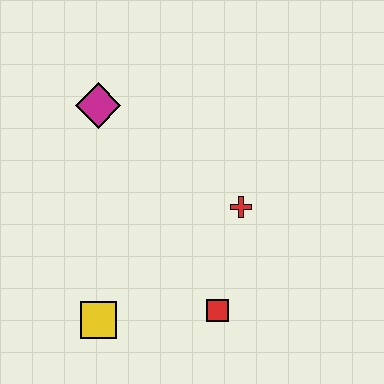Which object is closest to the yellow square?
The red square is closest to the yellow square.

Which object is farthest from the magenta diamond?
The red square is farthest from the magenta diamond.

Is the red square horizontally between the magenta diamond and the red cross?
Yes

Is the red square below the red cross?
Yes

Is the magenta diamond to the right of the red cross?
No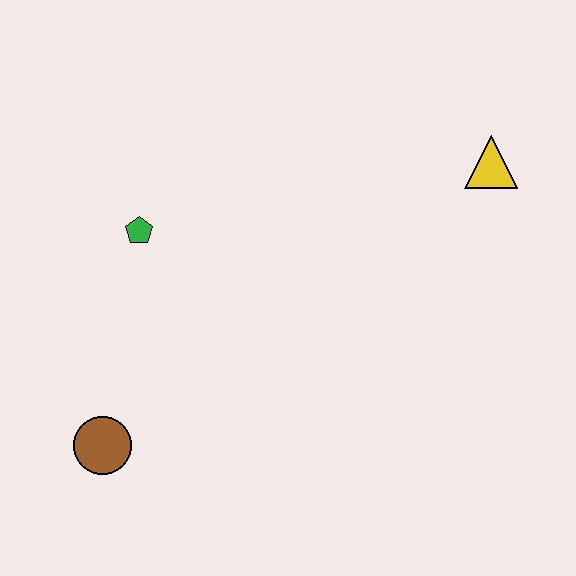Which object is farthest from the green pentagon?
The yellow triangle is farthest from the green pentagon.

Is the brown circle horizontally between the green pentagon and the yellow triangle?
No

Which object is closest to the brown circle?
The green pentagon is closest to the brown circle.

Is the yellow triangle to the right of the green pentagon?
Yes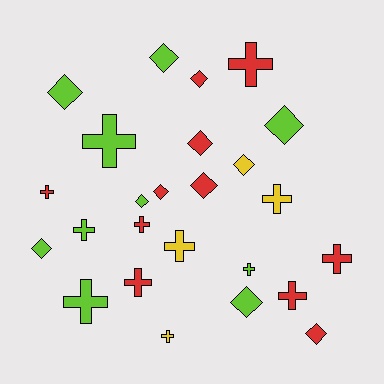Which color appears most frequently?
Red, with 11 objects.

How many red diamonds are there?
There are 5 red diamonds.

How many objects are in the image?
There are 25 objects.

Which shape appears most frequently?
Cross, with 13 objects.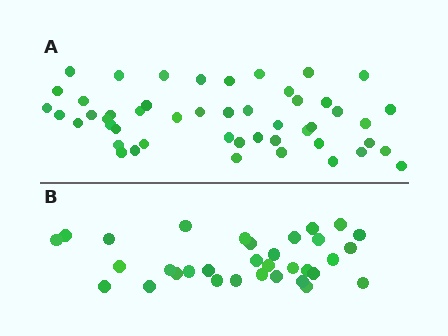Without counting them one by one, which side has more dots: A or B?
Region A (the top region) has more dots.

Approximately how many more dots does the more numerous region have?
Region A has approximately 15 more dots than region B.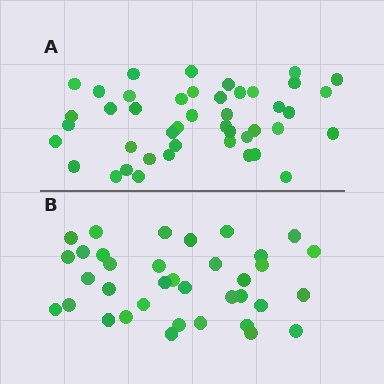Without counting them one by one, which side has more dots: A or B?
Region A (the top region) has more dots.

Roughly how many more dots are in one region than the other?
Region A has roughly 8 or so more dots than region B.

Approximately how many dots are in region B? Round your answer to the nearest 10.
About 40 dots. (The exact count is 36, which rounds to 40.)